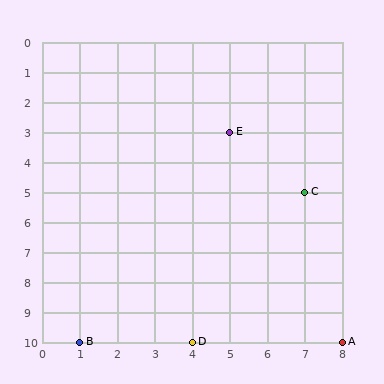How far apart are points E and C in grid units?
Points E and C are 2 columns and 2 rows apart (about 2.8 grid units diagonally).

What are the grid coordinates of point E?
Point E is at grid coordinates (5, 3).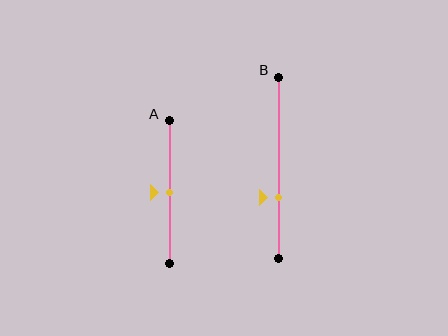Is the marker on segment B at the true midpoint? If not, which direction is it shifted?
No, the marker on segment B is shifted downward by about 16% of the segment length.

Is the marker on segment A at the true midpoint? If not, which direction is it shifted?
Yes, the marker on segment A is at the true midpoint.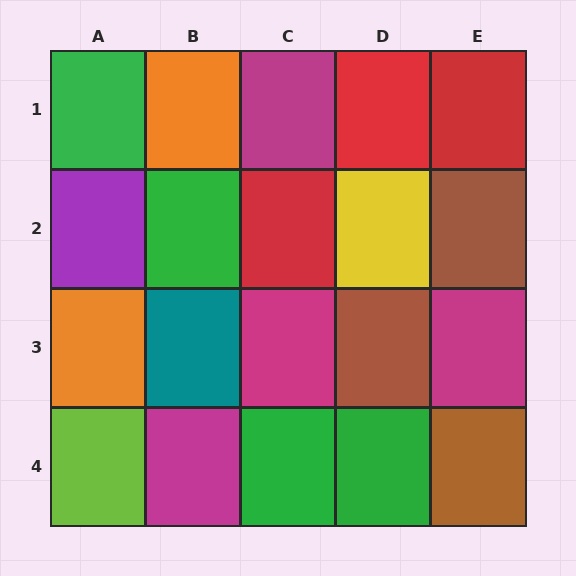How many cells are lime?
1 cell is lime.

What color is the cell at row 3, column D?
Brown.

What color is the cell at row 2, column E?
Brown.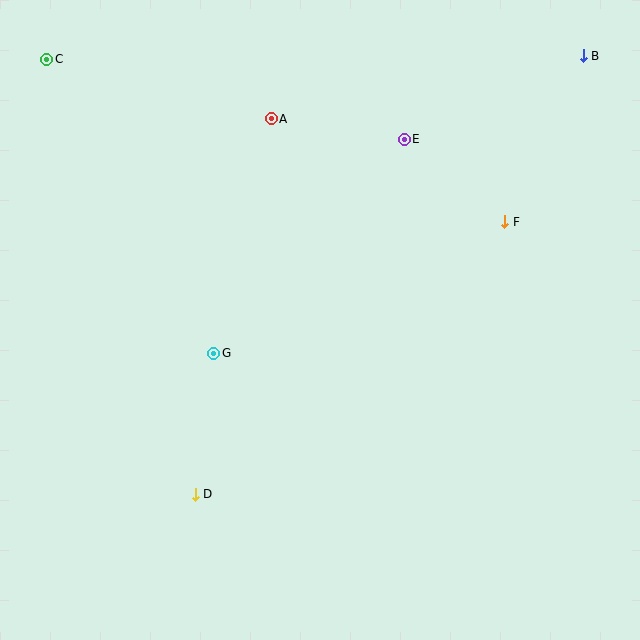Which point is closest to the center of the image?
Point G at (214, 353) is closest to the center.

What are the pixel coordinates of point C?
Point C is at (47, 59).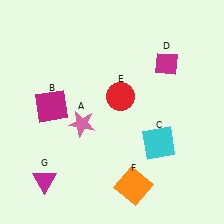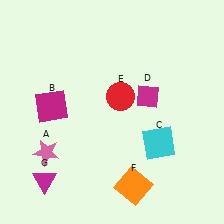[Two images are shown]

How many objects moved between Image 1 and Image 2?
2 objects moved between the two images.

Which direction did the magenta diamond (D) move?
The magenta diamond (D) moved down.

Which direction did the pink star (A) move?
The pink star (A) moved left.